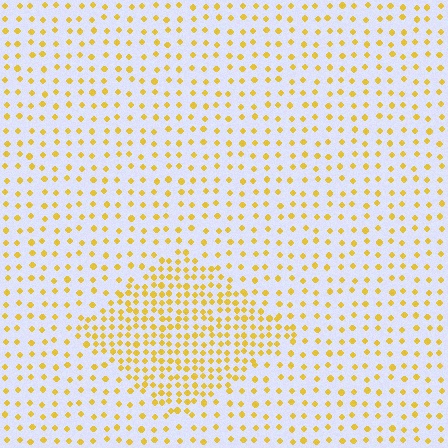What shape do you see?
I see a diamond.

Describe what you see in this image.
The image contains small yellow elements arranged at two different densities. A diamond-shaped region is visible where the elements are more densely packed than the surrounding area.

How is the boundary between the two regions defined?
The boundary is defined by a change in element density (approximately 2.2x ratio). All elements are the same color, size, and shape.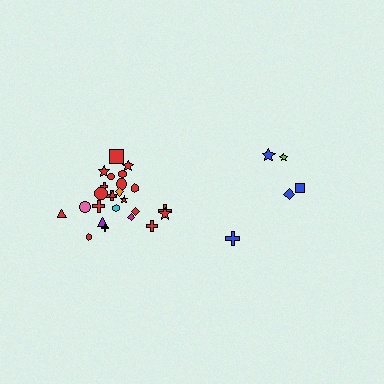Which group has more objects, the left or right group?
The left group.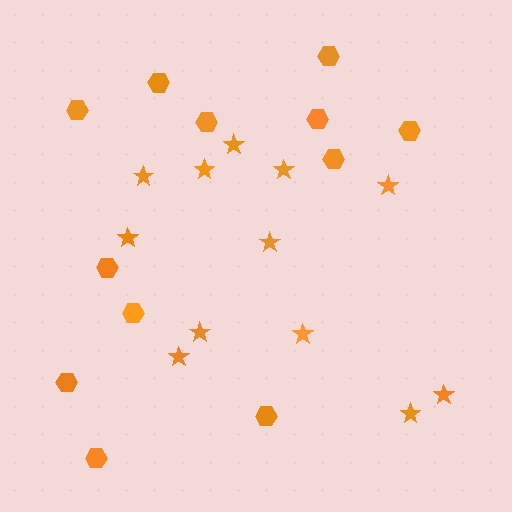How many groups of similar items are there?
There are 2 groups: one group of hexagons (12) and one group of stars (12).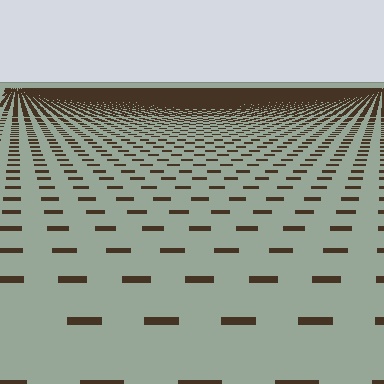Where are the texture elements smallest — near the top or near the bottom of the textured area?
Near the top.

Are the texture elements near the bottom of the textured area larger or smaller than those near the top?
Larger. Near the bottom, elements are closer to the viewer and appear at a bigger on-screen size.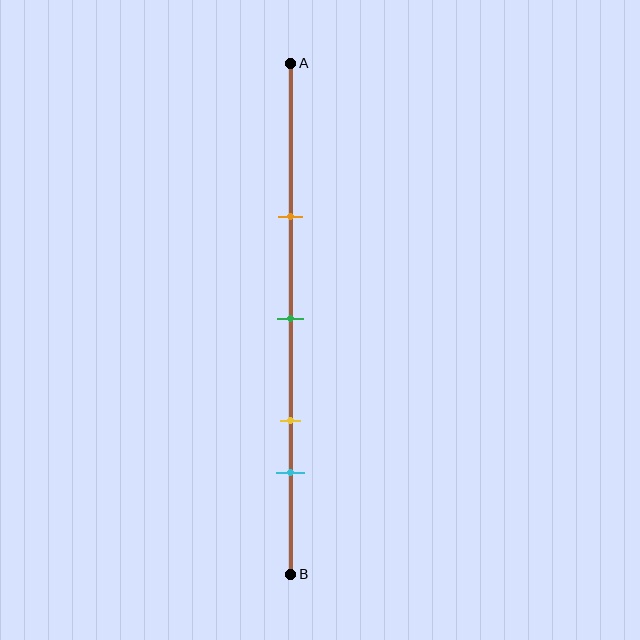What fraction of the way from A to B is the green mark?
The green mark is approximately 50% (0.5) of the way from A to B.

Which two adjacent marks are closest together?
The yellow and cyan marks are the closest adjacent pair.